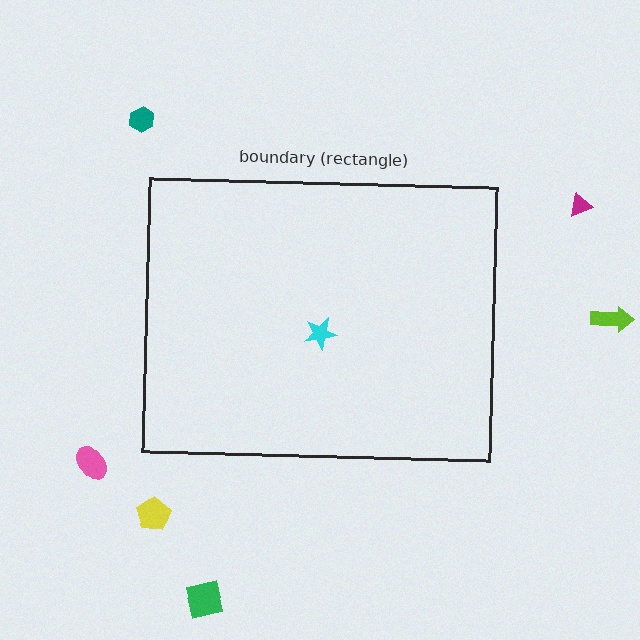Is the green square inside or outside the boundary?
Outside.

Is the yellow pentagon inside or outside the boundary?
Outside.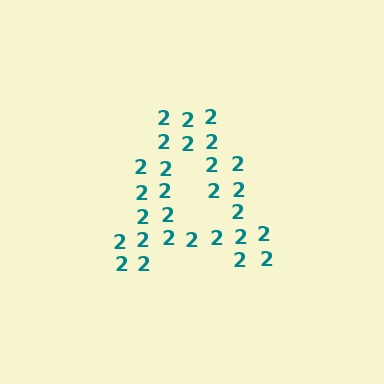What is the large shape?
The large shape is the letter A.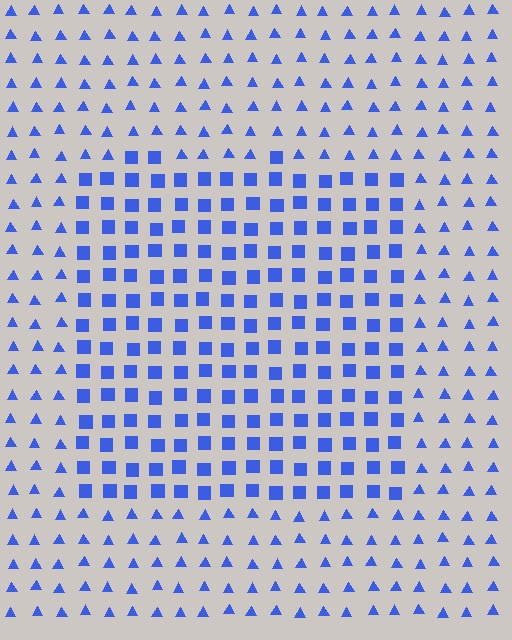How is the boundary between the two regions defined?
The boundary is defined by a change in element shape: squares inside vs. triangles outside. All elements share the same color and spacing.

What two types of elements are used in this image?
The image uses squares inside the rectangle region and triangles outside it.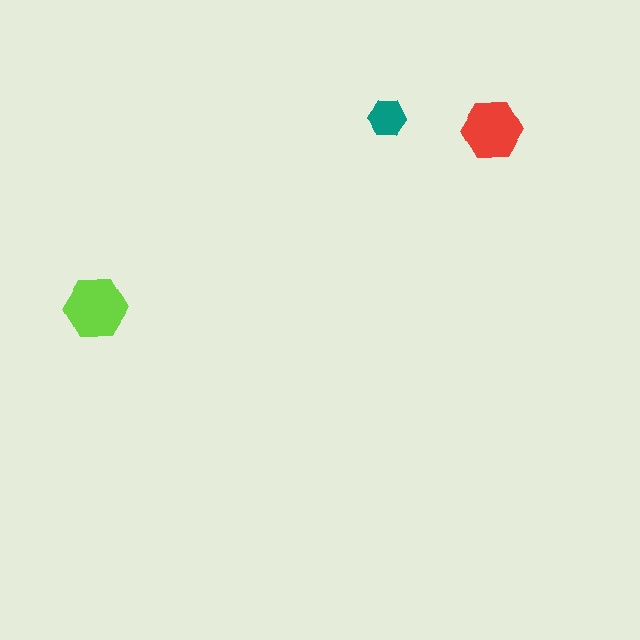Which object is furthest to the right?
The red hexagon is rightmost.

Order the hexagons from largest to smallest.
the lime one, the red one, the teal one.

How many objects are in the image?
There are 3 objects in the image.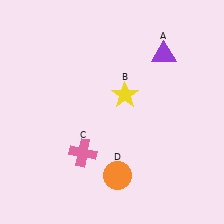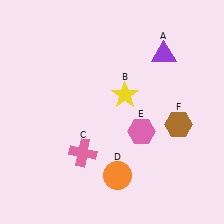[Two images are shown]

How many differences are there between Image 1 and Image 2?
There are 2 differences between the two images.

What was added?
A pink hexagon (E), a brown hexagon (F) were added in Image 2.